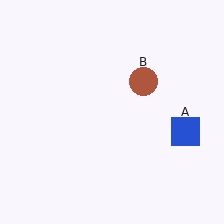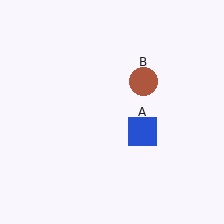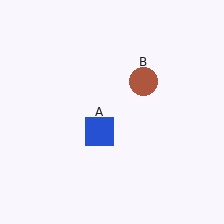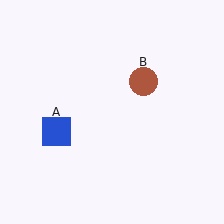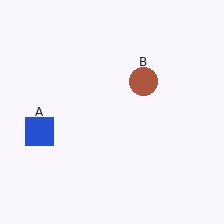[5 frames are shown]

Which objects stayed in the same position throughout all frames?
Brown circle (object B) remained stationary.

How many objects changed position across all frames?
1 object changed position: blue square (object A).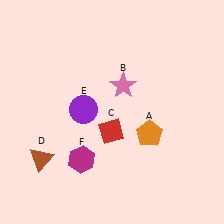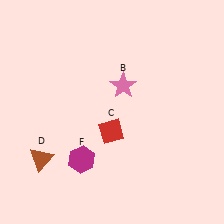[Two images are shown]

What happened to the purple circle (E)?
The purple circle (E) was removed in Image 2. It was in the top-left area of Image 1.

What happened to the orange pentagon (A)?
The orange pentagon (A) was removed in Image 2. It was in the bottom-right area of Image 1.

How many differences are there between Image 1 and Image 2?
There are 2 differences between the two images.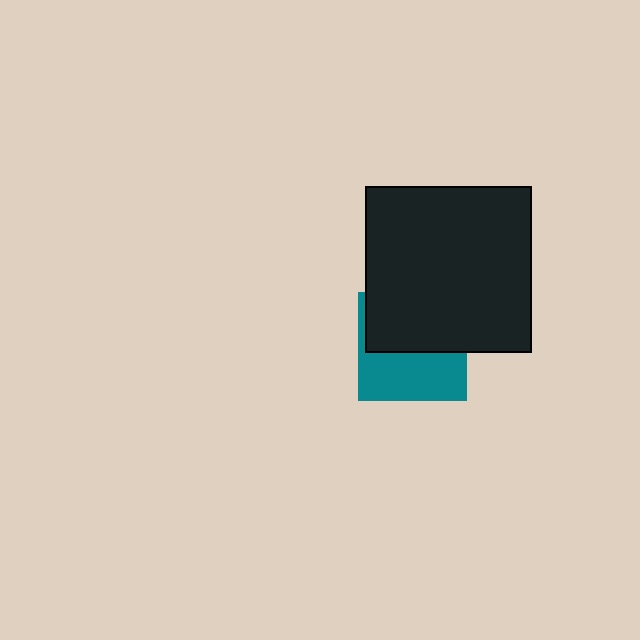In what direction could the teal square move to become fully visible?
The teal square could move down. That would shift it out from behind the black square entirely.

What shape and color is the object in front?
The object in front is a black square.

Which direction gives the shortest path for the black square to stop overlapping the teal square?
Moving up gives the shortest separation.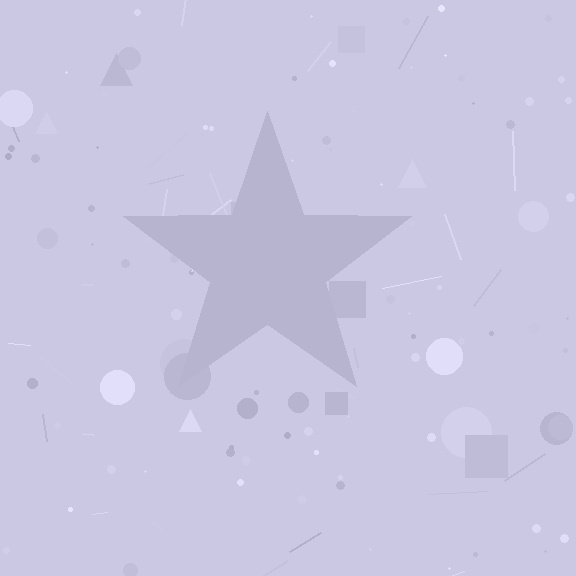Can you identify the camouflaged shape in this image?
The camouflaged shape is a star.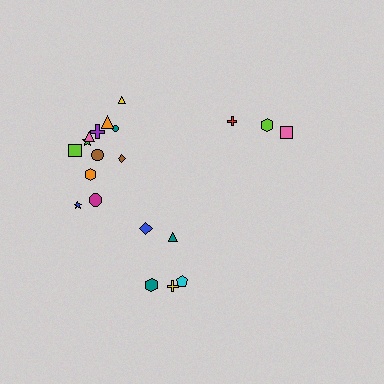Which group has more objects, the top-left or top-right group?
The top-left group.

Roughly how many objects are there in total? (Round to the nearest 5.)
Roughly 20 objects in total.